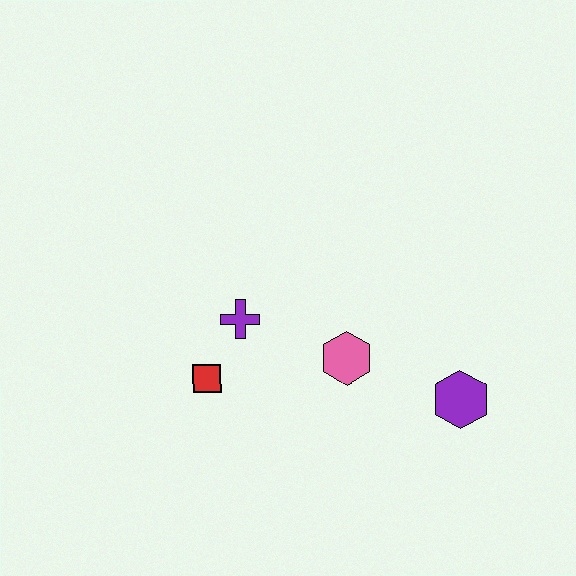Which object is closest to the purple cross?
The red square is closest to the purple cross.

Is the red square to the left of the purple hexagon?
Yes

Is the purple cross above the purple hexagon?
Yes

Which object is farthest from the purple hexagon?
The red square is farthest from the purple hexagon.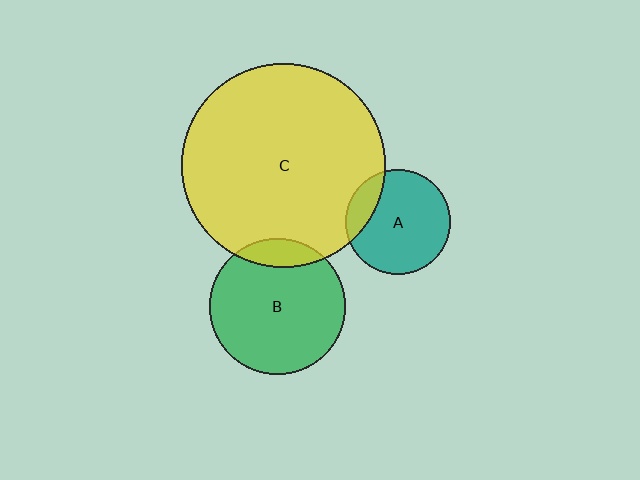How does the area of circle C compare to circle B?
Approximately 2.2 times.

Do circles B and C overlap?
Yes.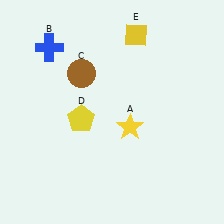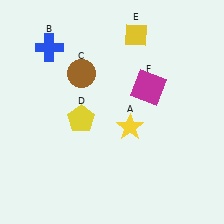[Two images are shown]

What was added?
A magenta square (F) was added in Image 2.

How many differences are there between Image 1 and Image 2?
There is 1 difference between the two images.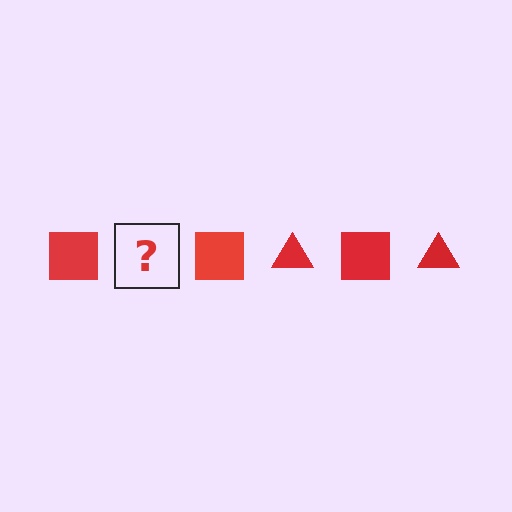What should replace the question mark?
The question mark should be replaced with a red triangle.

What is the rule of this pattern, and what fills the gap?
The rule is that the pattern cycles through square, triangle shapes in red. The gap should be filled with a red triangle.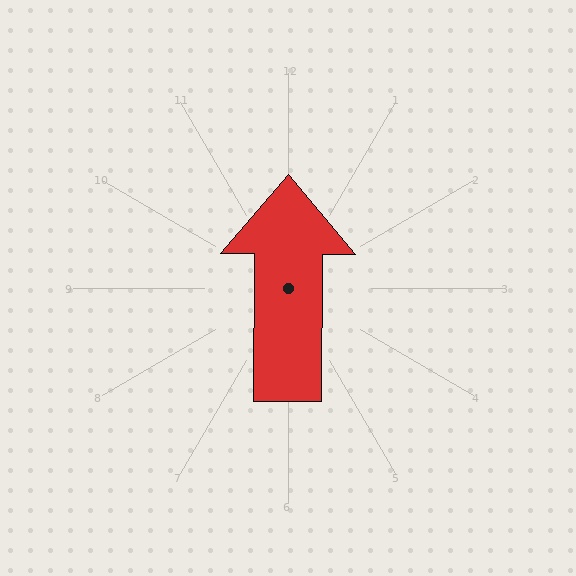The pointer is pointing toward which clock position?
Roughly 12 o'clock.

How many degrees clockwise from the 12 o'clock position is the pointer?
Approximately 0 degrees.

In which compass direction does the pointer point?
North.